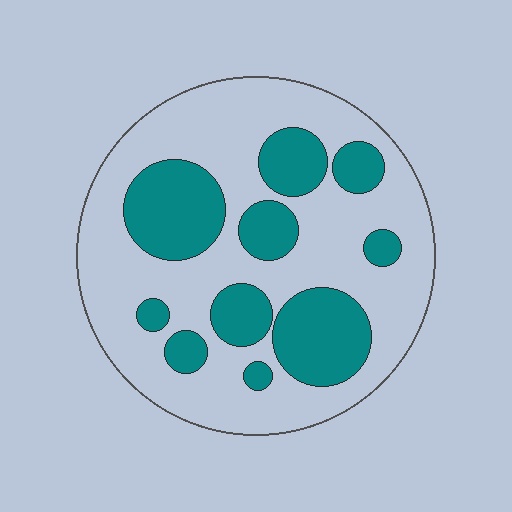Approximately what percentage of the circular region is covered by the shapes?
Approximately 30%.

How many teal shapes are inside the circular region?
10.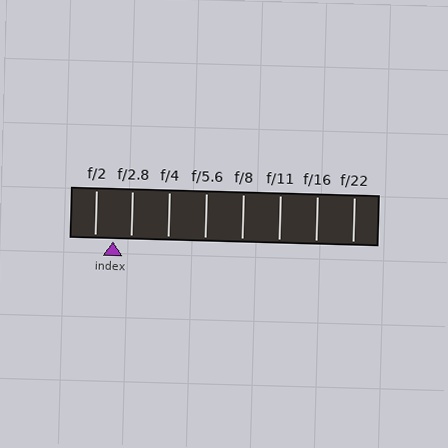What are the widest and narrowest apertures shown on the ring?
The widest aperture shown is f/2 and the narrowest is f/22.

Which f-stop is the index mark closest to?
The index mark is closest to f/2.8.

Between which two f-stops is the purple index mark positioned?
The index mark is between f/2 and f/2.8.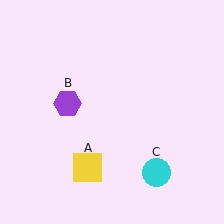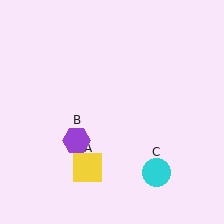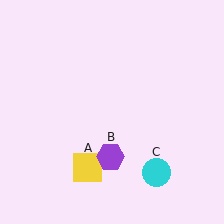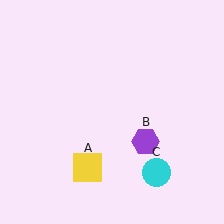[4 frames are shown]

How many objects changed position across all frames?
1 object changed position: purple hexagon (object B).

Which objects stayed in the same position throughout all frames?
Yellow square (object A) and cyan circle (object C) remained stationary.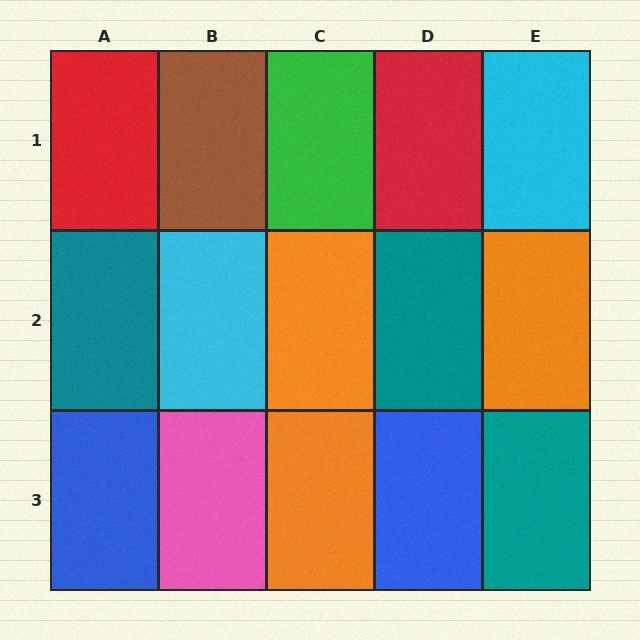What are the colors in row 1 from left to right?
Red, brown, green, red, cyan.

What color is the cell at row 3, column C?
Orange.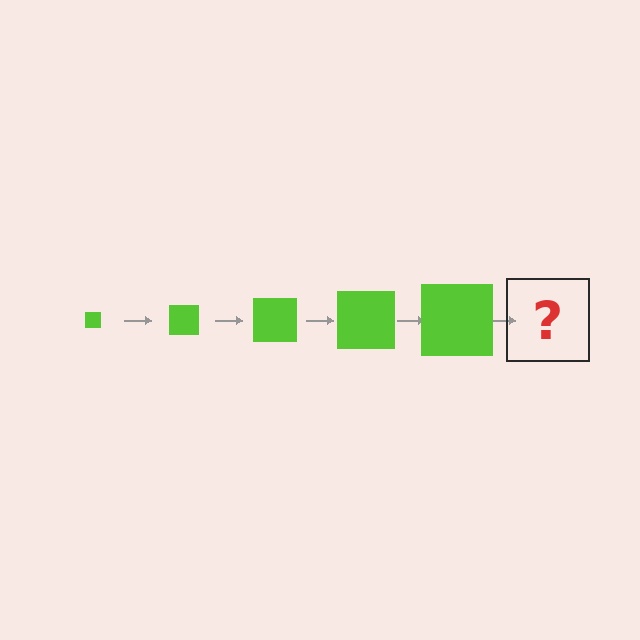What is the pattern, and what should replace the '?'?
The pattern is that the square gets progressively larger each step. The '?' should be a lime square, larger than the previous one.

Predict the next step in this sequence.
The next step is a lime square, larger than the previous one.